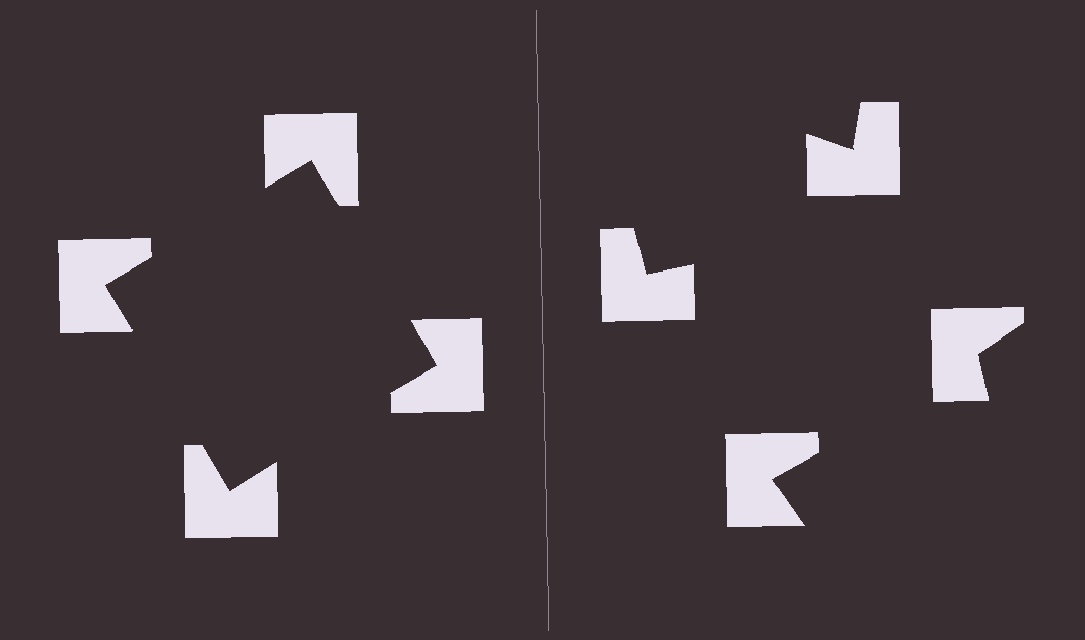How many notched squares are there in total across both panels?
8 — 4 on each side.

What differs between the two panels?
The notched squares are positioned identically on both sides; only the wedge orientations differ. On the left they align to a square; on the right they are misaligned.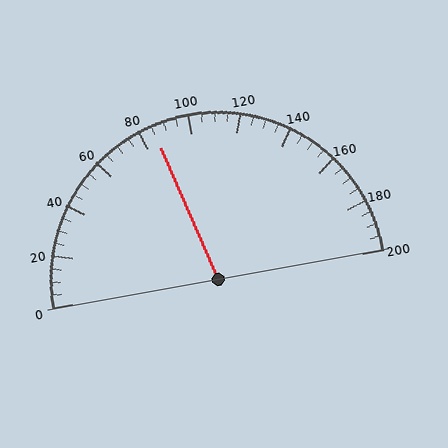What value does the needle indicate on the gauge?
The needle indicates approximately 85.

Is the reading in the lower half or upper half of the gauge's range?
The reading is in the lower half of the range (0 to 200).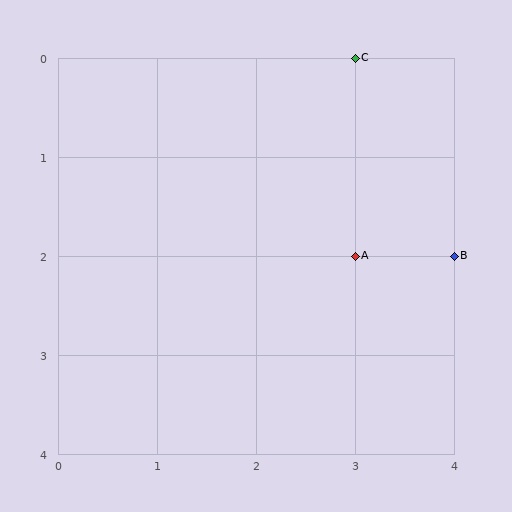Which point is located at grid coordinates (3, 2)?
Point A is at (3, 2).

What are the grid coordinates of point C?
Point C is at grid coordinates (3, 0).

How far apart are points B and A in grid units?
Points B and A are 1 column apart.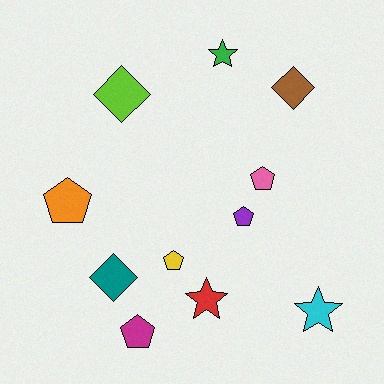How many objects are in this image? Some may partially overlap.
There are 11 objects.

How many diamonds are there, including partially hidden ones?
There are 3 diamonds.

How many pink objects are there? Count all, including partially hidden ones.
There is 1 pink object.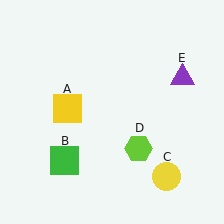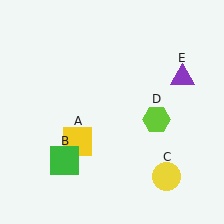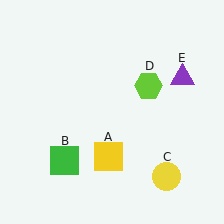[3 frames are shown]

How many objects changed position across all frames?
2 objects changed position: yellow square (object A), lime hexagon (object D).